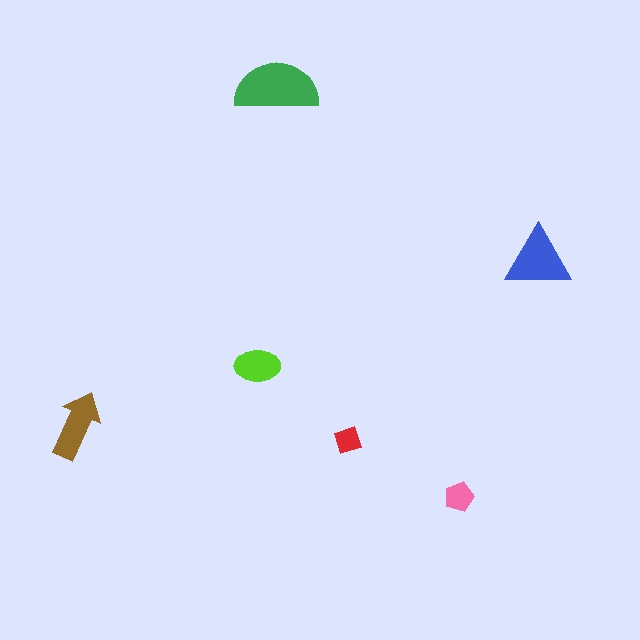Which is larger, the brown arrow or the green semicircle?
The green semicircle.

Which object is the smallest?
The red diamond.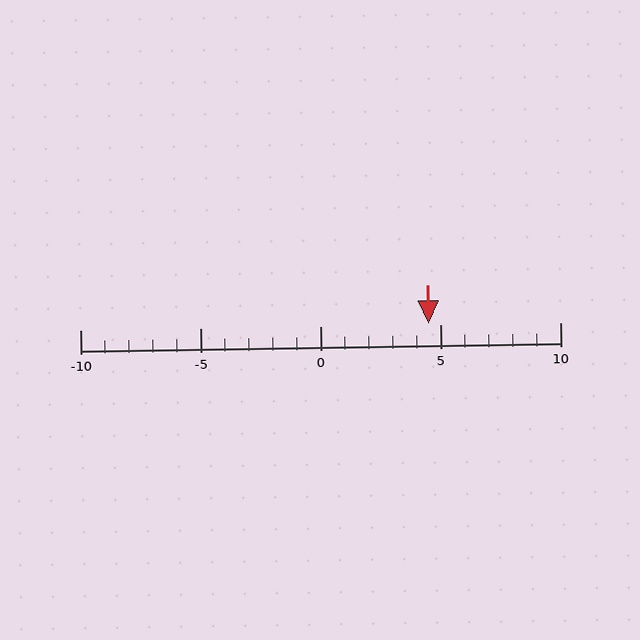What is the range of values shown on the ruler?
The ruler shows values from -10 to 10.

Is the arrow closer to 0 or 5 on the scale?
The arrow is closer to 5.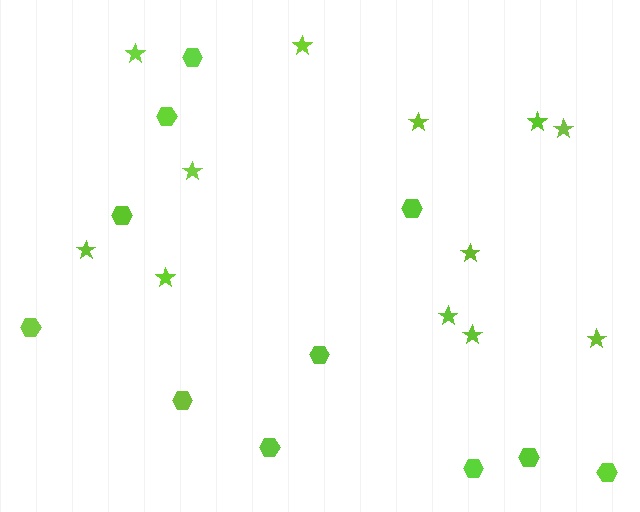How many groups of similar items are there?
There are 2 groups: one group of hexagons (11) and one group of stars (12).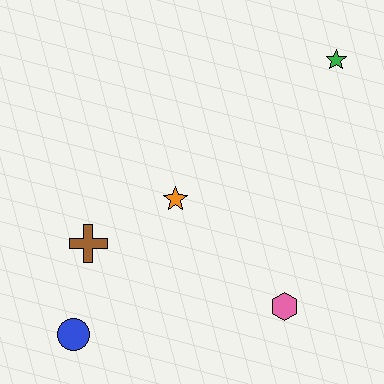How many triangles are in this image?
There are no triangles.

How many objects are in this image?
There are 5 objects.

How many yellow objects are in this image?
There are no yellow objects.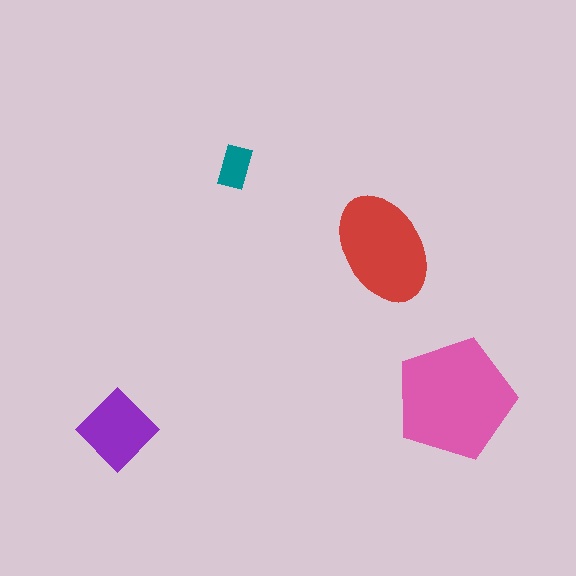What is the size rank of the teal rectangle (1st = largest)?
4th.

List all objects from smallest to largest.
The teal rectangle, the purple diamond, the red ellipse, the pink pentagon.